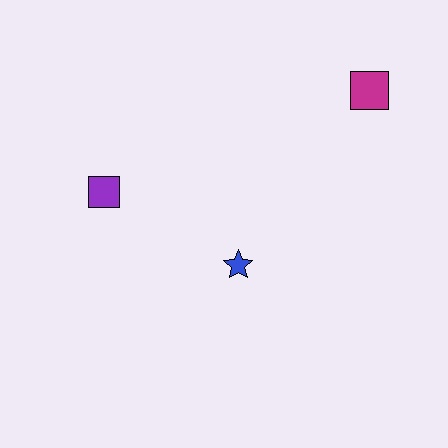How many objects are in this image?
There are 3 objects.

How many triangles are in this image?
There are no triangles.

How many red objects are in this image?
There are no red objects.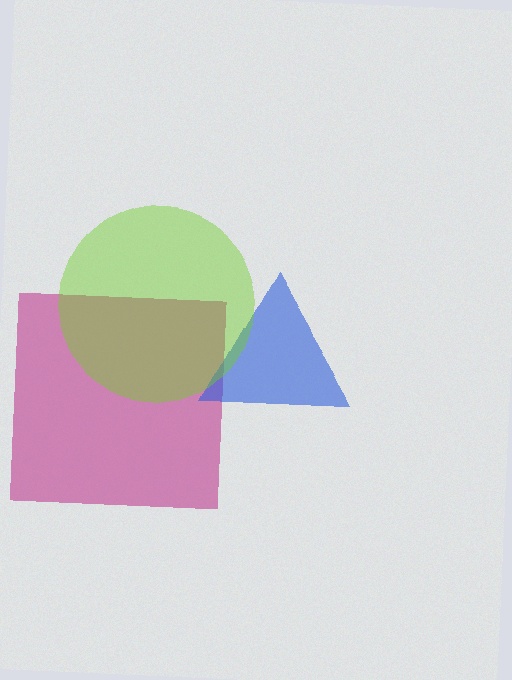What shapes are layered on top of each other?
The layered shapes are: a magenta square, a blue triangle, a lime circle.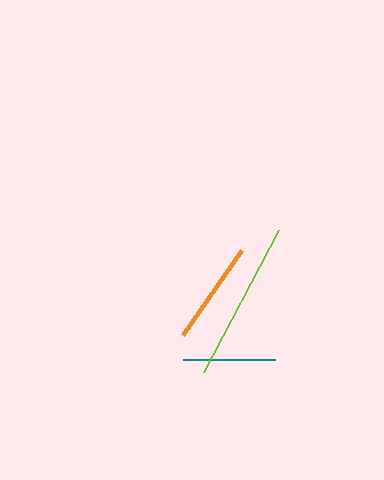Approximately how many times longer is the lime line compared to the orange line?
The lime line is approximately 1.6 times the length of the orange line.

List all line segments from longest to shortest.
From longest to shortest: lime, orange, teal.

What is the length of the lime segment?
The lime segment is approximately 161 pixels long.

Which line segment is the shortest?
The teal line is the shortest at approximately 92 pixels.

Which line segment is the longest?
The lime line is the longest at approximately 161 pixels.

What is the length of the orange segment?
The orange segment is approximately 103 pixels long.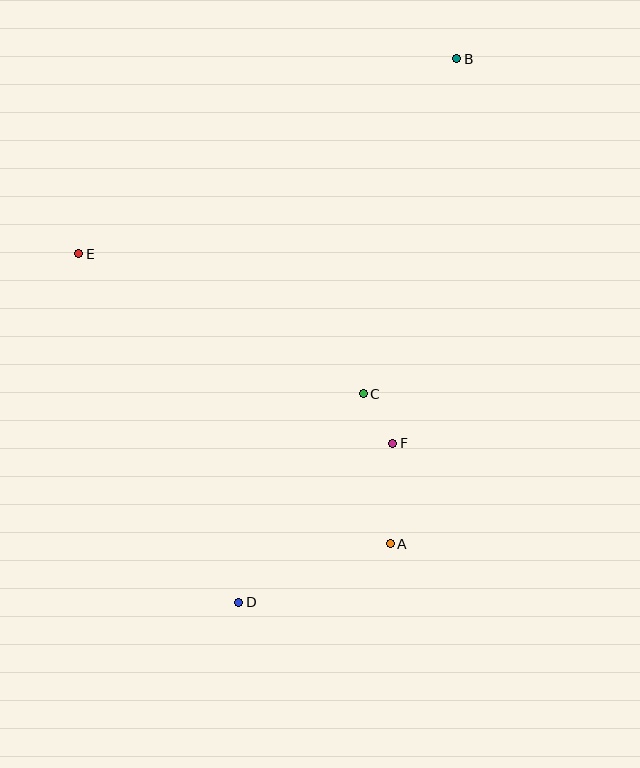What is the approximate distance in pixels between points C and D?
The distance between C and D is approximately 243 pixels.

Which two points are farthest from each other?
Points B and D are farthest from each other.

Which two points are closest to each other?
Points C and F are closest to each other.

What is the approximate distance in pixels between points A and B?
The distance between A and B is approximately 490 pixels.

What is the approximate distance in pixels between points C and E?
The distance between C and E is approximately 317 pixels.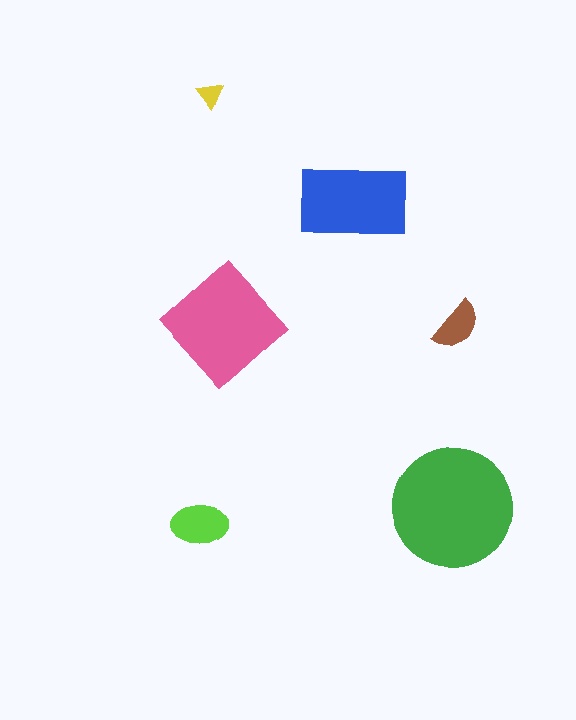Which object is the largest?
The green circle.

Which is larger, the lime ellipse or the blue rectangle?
The blue rectangle.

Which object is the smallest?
The yellow triangle.